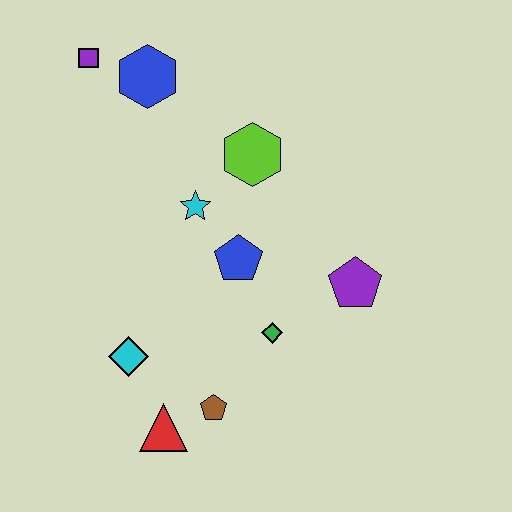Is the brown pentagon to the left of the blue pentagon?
Yes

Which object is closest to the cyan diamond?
The red triangle is closest to the cyan diamond.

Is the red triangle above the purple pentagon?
No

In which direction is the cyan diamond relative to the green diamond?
The cyan diamond is to the left of the green diamond.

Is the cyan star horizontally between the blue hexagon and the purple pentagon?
Yes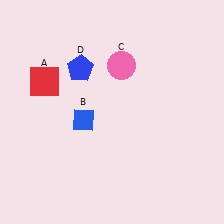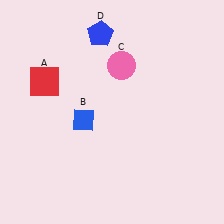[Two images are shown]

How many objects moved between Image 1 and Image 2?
1 object moved between the two images.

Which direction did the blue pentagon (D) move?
The blue pentagon (D) moved up.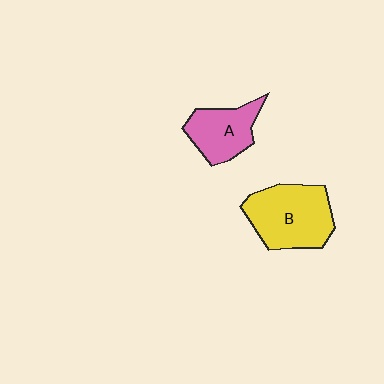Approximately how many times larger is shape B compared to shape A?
Approximately 1.5 times.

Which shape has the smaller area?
Shape A (pink).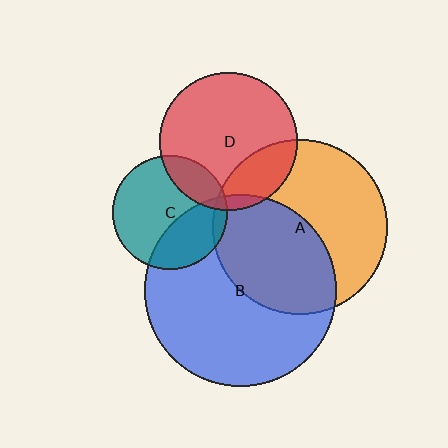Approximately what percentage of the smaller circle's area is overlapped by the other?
Approximately 20%.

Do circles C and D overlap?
Yes.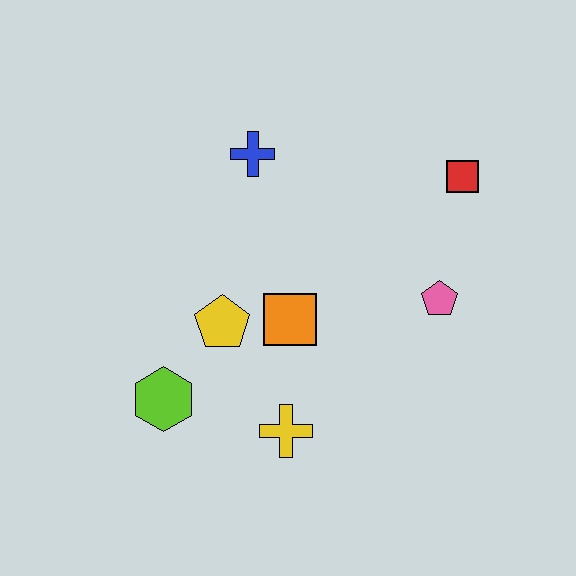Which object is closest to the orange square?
The yellow pentagon is closest to the orange square.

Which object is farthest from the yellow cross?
The red square is farthest from the yellow cross.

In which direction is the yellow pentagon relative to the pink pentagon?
The yellow pentagon is to the left of the pink pentagon.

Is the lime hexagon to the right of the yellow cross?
No